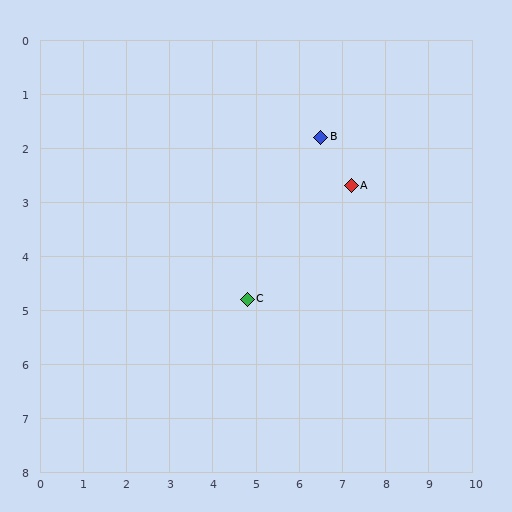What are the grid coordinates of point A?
Point A is at approximately (7.2, 2.7).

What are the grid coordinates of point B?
Point B is at approximately (6.5, 1.8).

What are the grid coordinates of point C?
Point C is at approximately (4.8, 4.8).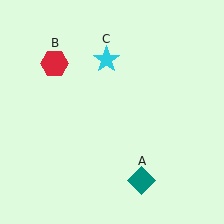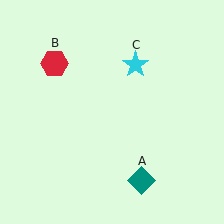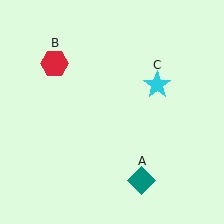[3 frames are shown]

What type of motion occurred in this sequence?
The cyan star (object C) rotated clockwise around the center of the scene.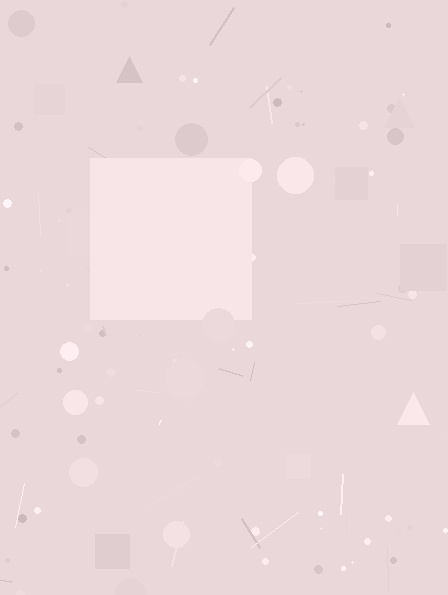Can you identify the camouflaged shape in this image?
The camouflaged shape is a square.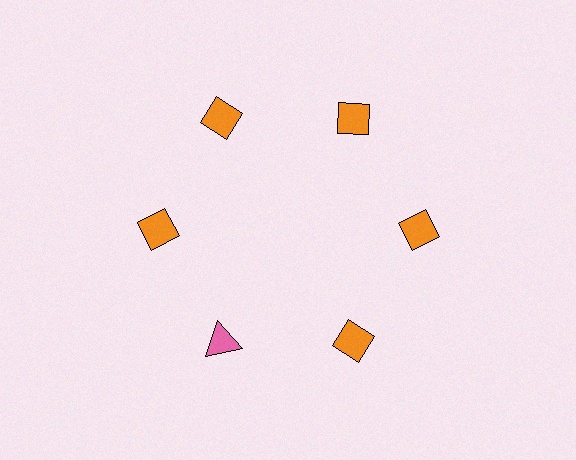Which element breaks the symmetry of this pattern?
The pink triangle at roughly the 7 o'clock position breaks the symmetry. All other shapes are orange diamonds.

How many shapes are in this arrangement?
There are 6 shapes arranged in a ring pattern.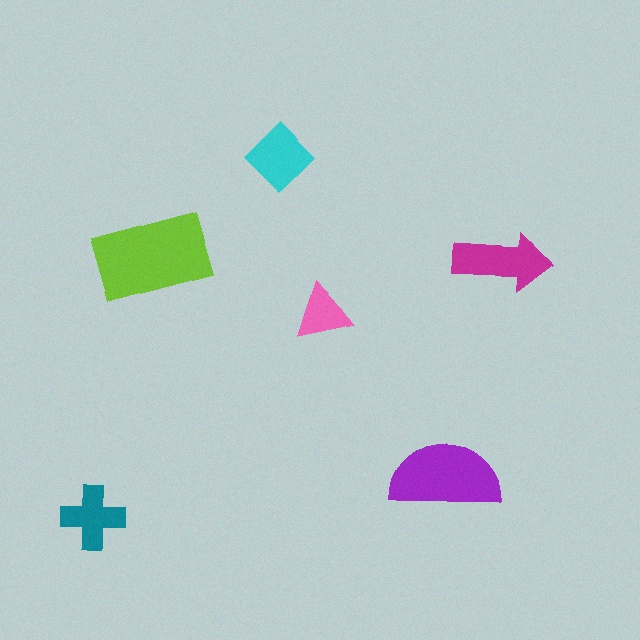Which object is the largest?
The lime rectangle.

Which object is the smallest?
The pink triangle.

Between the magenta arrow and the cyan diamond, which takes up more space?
The magenta arrow.